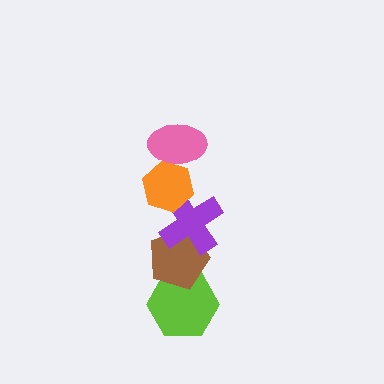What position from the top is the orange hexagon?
The orange hexagon is 2nd from the top.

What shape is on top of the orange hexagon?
The pink ellipse is on top of the orange hexagon.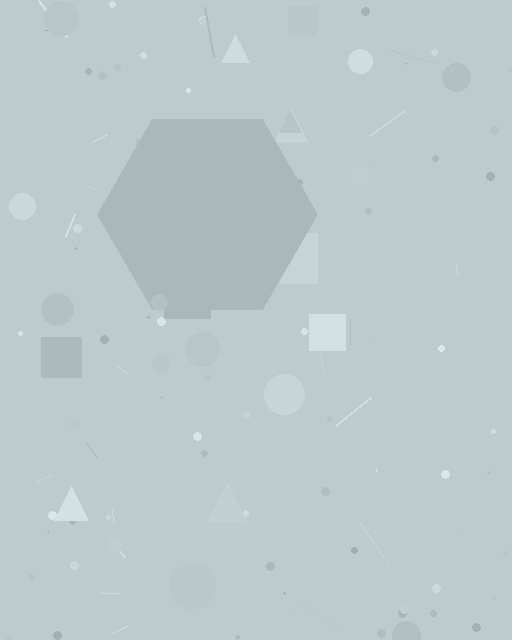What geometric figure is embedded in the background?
A hexagon is embedded in the background.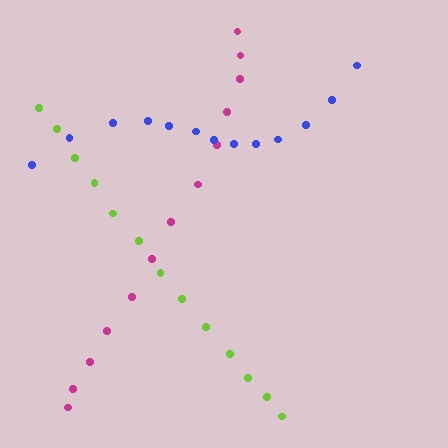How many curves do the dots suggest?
There are 3 distinct paths.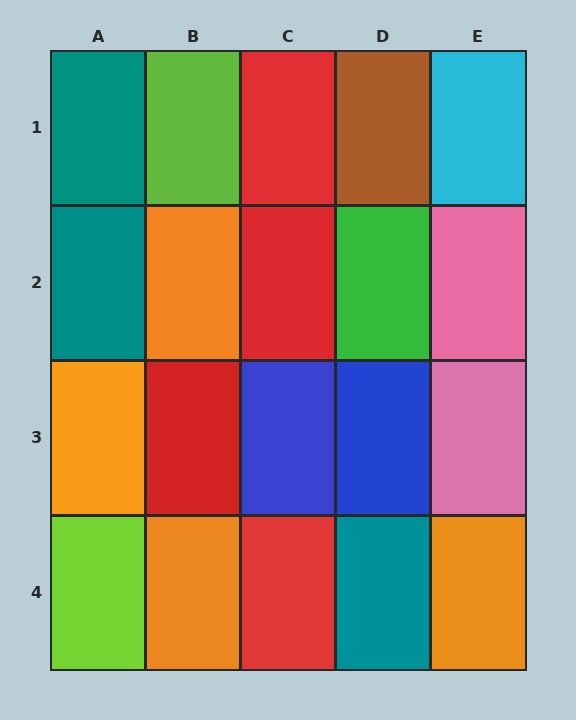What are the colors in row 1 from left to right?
Teal, lime, red, brown, cyan.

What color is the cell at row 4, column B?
Orange.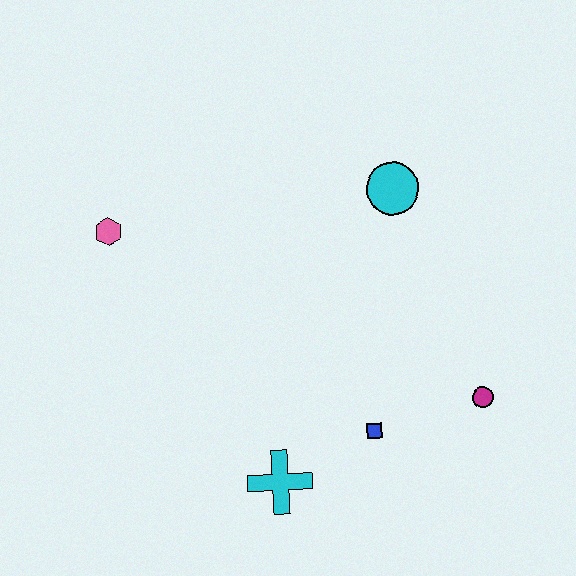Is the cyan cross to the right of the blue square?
No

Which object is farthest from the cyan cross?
The cyan circle is farthest from the cyan cross.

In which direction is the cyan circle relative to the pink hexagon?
The cyan circle is to the right of the pink hexagon.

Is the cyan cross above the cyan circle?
No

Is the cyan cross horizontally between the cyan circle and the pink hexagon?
Yes